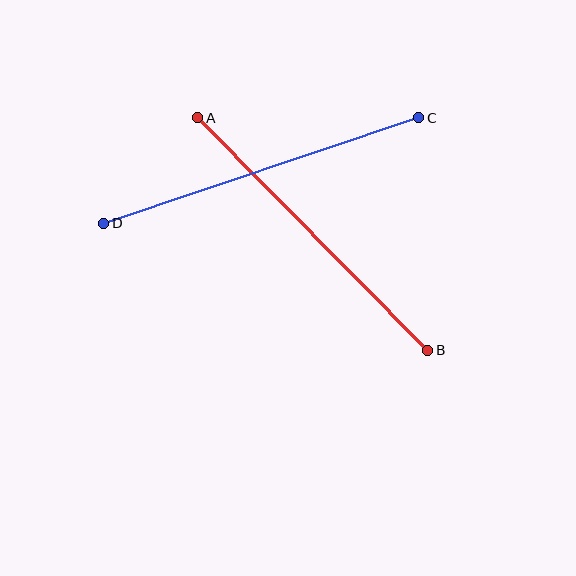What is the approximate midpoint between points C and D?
The midpoint is at approximately (261, 171) pixels.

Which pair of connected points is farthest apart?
Points C and D are farthest apart.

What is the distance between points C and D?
The distance is approximately 332 pixels.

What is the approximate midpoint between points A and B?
The midpoint is at approximately (313, 234) pixels.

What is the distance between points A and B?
The distance is approximately 327 pixels.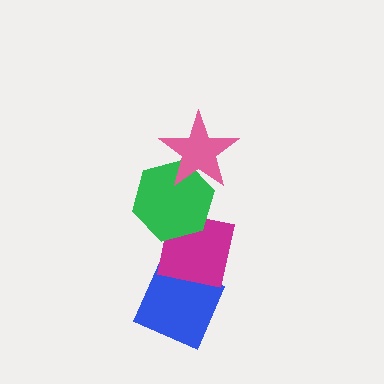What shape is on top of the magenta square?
The green hexagon is on top of the magenta square.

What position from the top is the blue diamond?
The blue diamond is 4th from the top.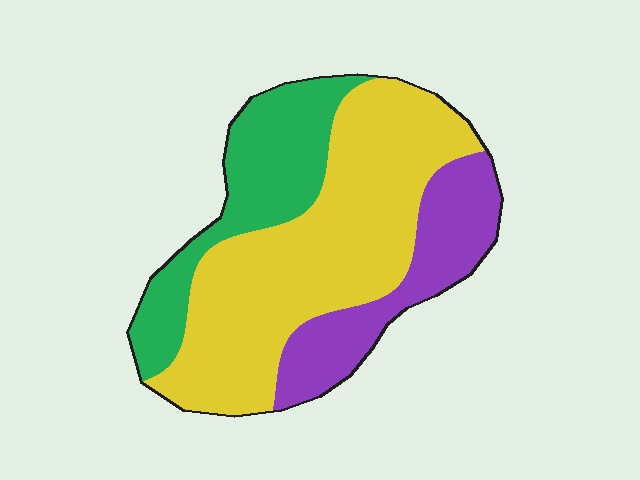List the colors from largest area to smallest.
From largest to smallest: yellow, green, purple.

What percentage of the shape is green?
Green takes up about one quarter (1/4) of the shape.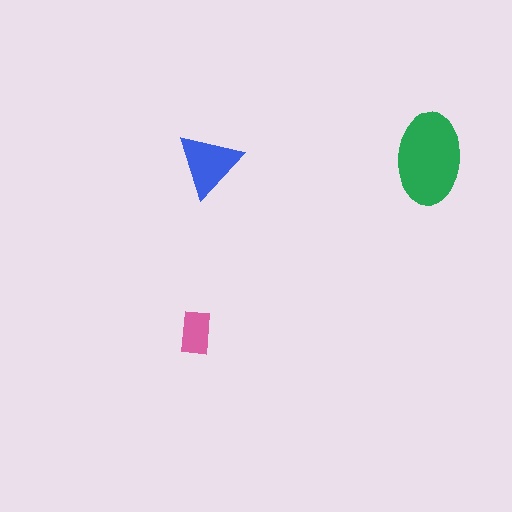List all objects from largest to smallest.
The green ellipse, the blue triangle, the pink rectangle.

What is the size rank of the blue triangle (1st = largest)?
2nd.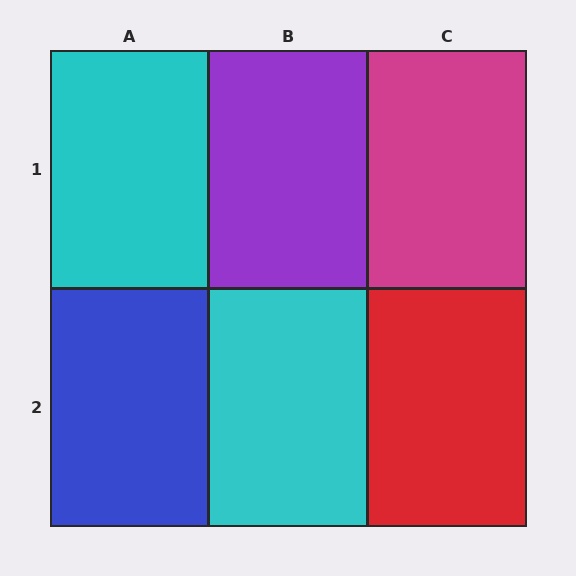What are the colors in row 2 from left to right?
Blue, cyan, red.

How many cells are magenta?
1 cell is magenta.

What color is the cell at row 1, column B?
Purple.